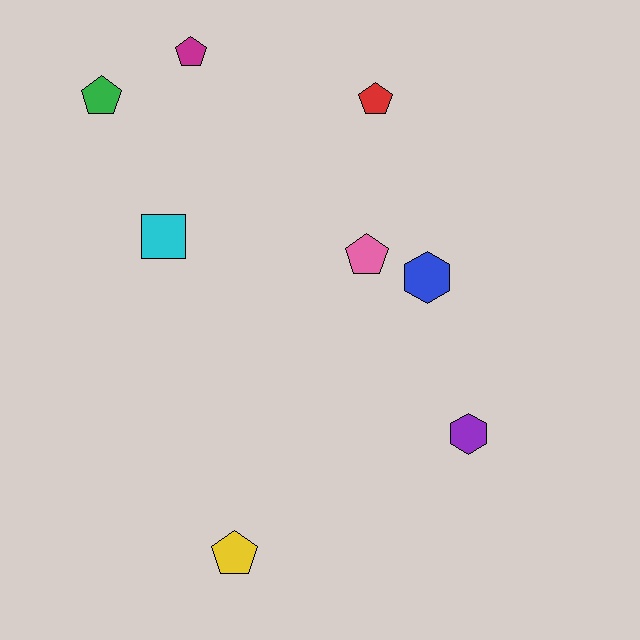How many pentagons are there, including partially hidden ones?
There are 5 pentagons.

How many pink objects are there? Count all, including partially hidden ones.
There is 1 pink object.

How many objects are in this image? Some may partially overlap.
There are 8 objects.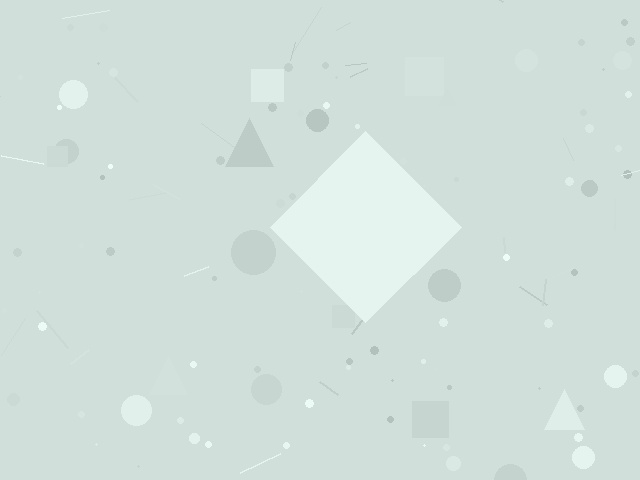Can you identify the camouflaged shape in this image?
The camouflaged shape is a diamond.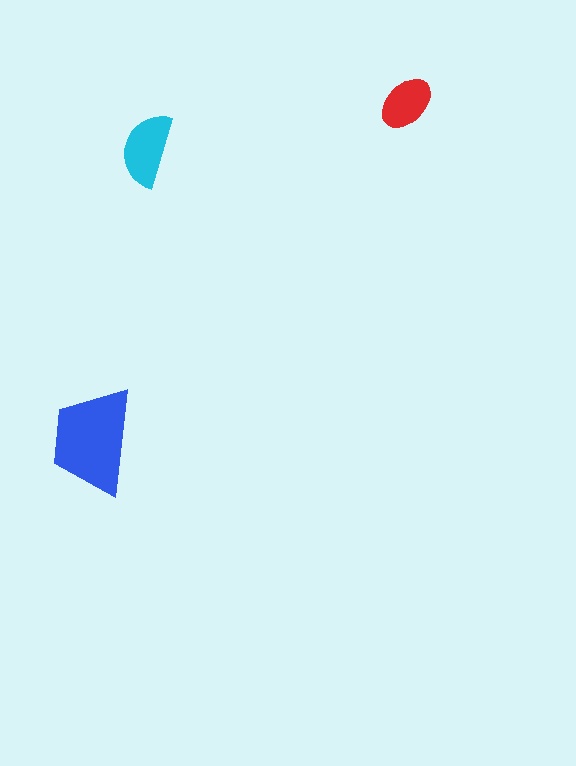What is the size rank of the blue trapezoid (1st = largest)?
1st.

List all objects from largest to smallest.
The blue trapezoid, the cyan semicircle, the red ellipse.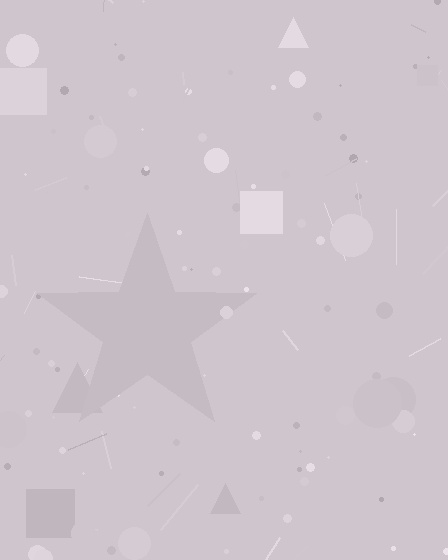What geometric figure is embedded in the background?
A star is embedded in the background.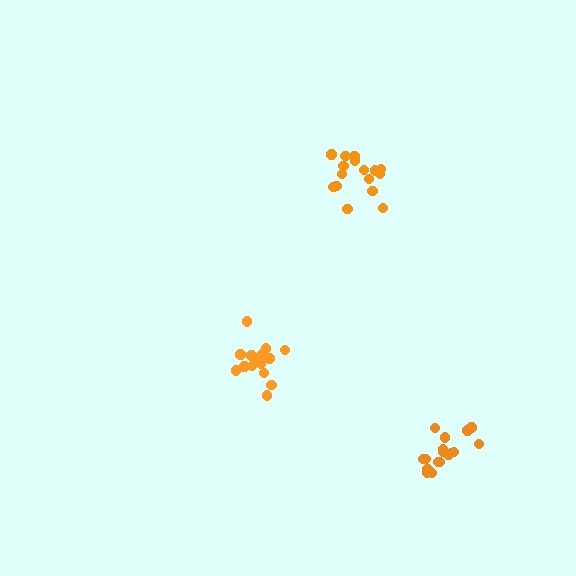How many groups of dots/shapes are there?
There are 3 groups.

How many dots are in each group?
Group 1: 15 dots, Group 2: 16 dots, Group 3: 17 dots (48 total).